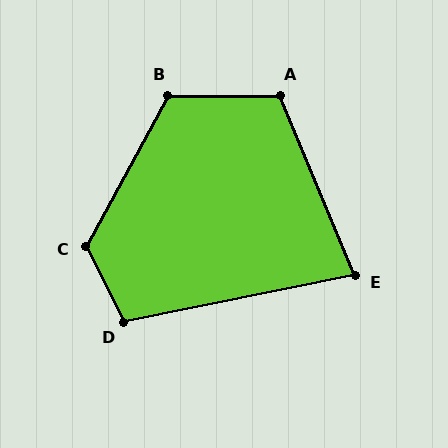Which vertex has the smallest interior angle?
E, at approximately 79 degrees.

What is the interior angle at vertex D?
Approximately 105 degrees (obtuse).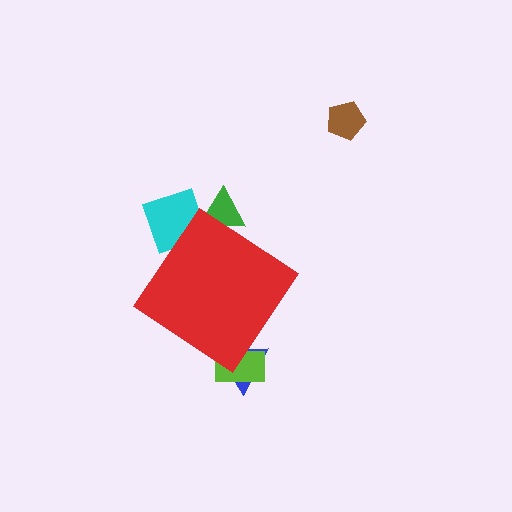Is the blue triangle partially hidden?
Yes, the blue triangle is partially hidden behind the red diamond.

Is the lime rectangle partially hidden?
Yes, the lime rectangle is partially hidden behind the red diamond.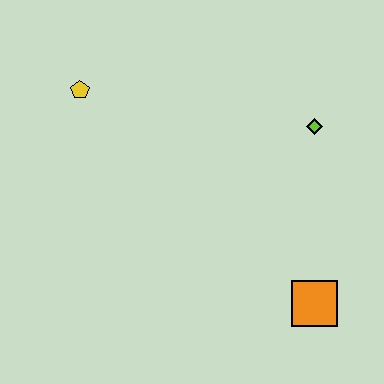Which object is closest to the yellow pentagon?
The lime diamond is closest to the yellow pentagon.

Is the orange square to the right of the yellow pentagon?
Yes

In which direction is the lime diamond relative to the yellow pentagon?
The lime diamond is to the right of the yellow pentagon.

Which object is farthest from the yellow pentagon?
The orange square is farthest from the yellow pentagon.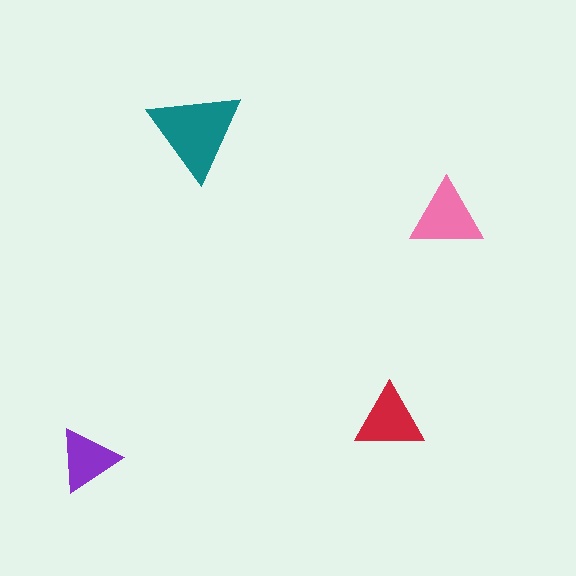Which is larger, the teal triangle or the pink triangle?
The teal one.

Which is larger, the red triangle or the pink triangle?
The pink one.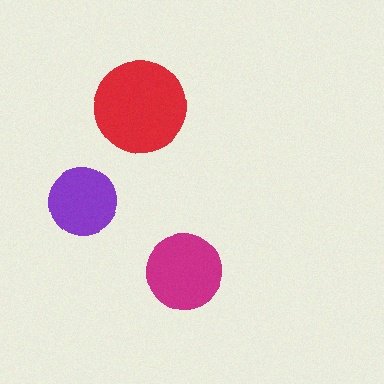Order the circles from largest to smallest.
the red one, the magenta one, the purple one.